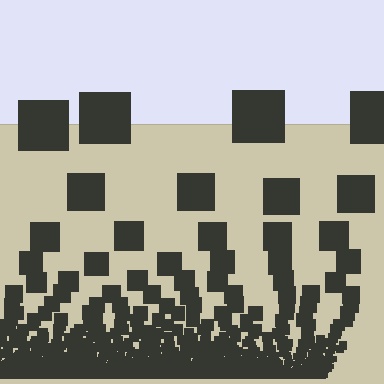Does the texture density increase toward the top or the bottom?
Density increases toward the bottom.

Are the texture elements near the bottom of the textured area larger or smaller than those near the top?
Smaller. The gradient is inverted — elements near the bottom are smaller and denser.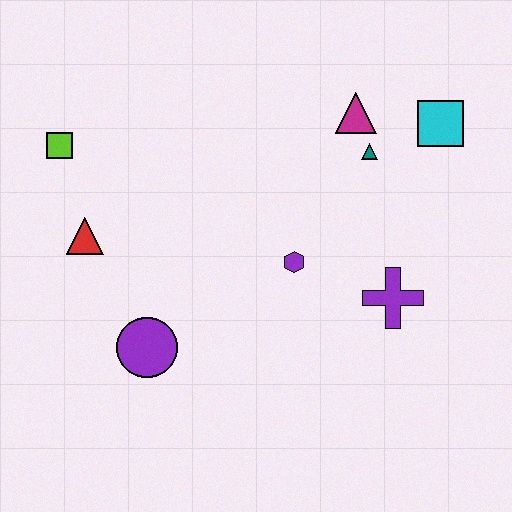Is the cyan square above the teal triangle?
Yes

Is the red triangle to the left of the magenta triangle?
Yes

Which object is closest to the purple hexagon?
The purple cross is closest to the purple hexagon.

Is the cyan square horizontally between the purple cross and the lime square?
No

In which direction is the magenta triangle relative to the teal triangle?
The magenta triangle is above the teal triangle.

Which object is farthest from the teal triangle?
The lime square is farthest from the teal triangle.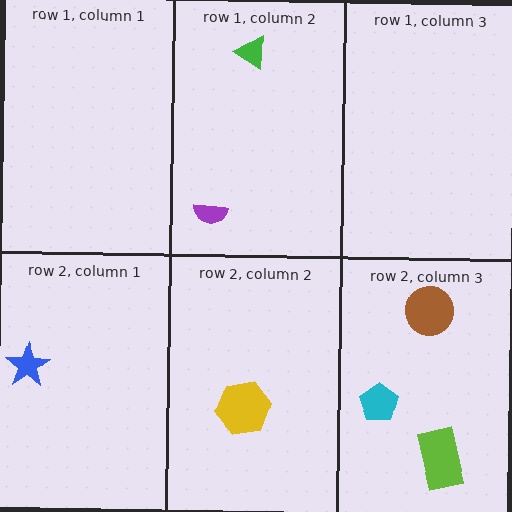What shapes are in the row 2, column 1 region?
The blue star.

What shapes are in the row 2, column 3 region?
The cyan pentagon, the brown circle, the lime rectangle.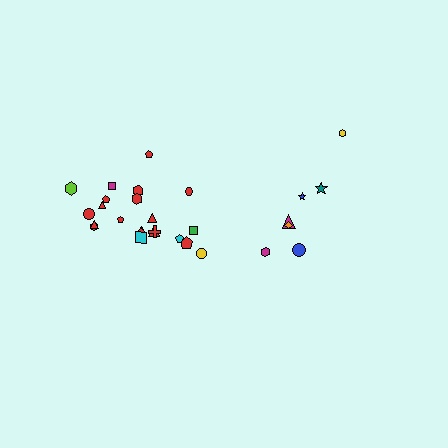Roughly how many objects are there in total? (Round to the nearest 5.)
Roughly 30 objects in total.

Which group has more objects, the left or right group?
The left group.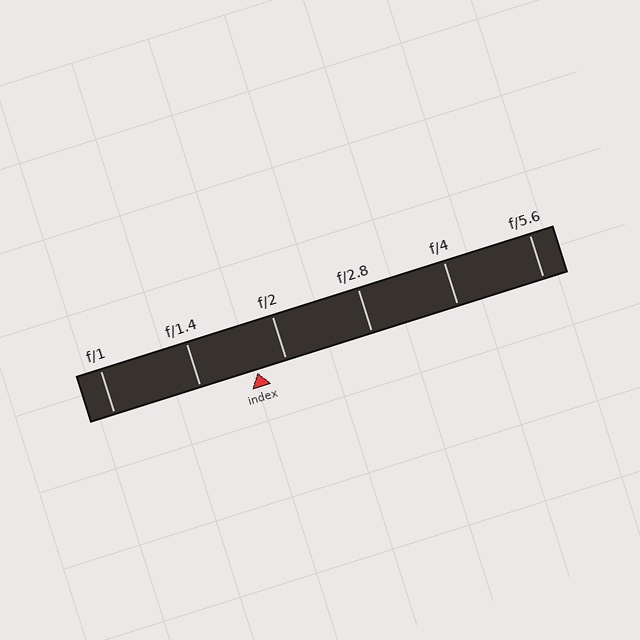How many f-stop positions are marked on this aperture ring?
There are 6 f-stop positions marked.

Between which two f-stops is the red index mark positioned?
The index mark is between f/1.4 and f/2.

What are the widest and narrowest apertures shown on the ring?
The widest aperture shown is f/1 and the narrowest is f/5.6.